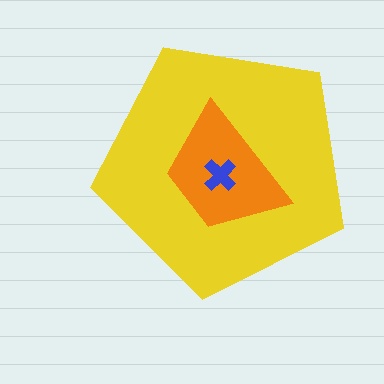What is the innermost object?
The blue cross.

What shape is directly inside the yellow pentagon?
The orange trapezoid.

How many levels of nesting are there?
3.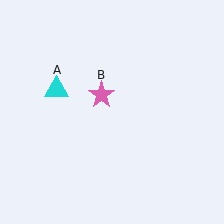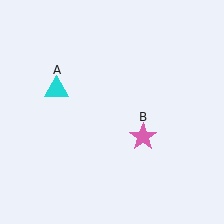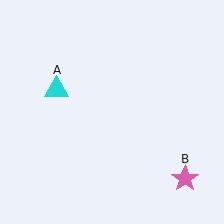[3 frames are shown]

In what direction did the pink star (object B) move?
The pink star (object B) moved down and to the right.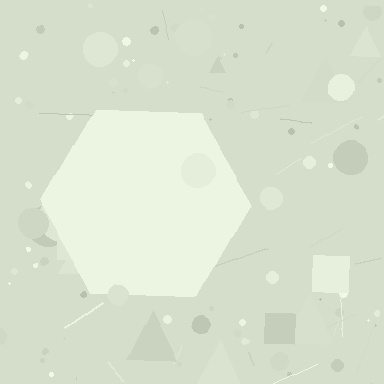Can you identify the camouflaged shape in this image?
The camouflaged shape is a hexagon.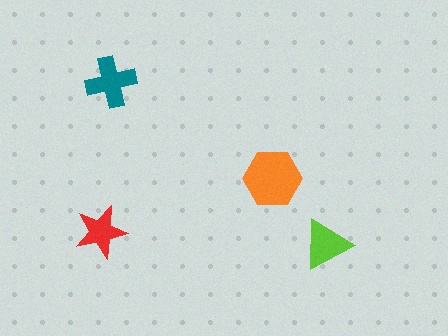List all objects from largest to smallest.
The orange hexagon, the teal cross, the lime triangle, the red star.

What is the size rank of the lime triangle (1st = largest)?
3rd.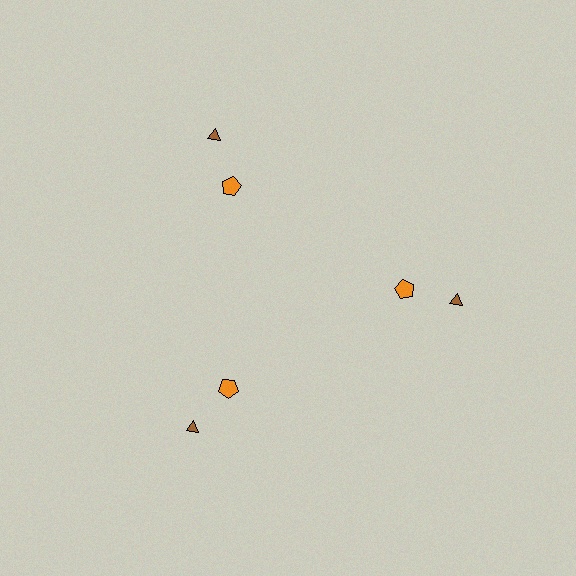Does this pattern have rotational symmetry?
Yes, this pattern has 3-fold rotational symmetry. It looks the same after rotating 120 degrees around the center.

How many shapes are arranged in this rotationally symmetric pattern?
There are 6 shapes, arranged in 3 groups of 2.